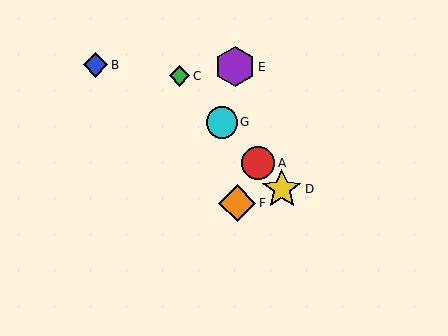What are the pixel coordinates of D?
Object D is at (282, 189).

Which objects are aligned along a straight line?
Objects A, C, D, G are aligned along a straight line.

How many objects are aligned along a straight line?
4 objects (A, C, D, G) are aligned along a straight line.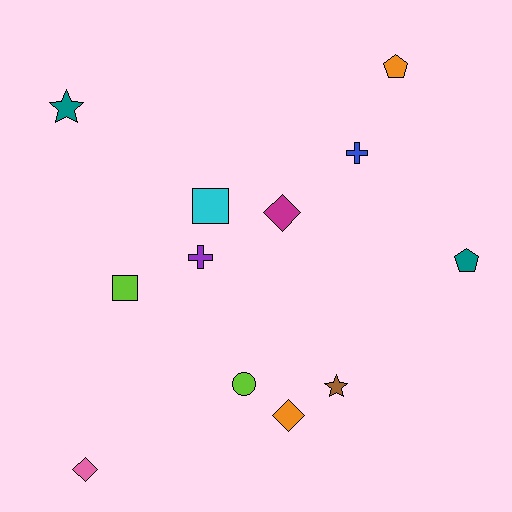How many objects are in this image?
There are 12 objects.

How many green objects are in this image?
There are no green objects.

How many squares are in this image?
There are 2 squares.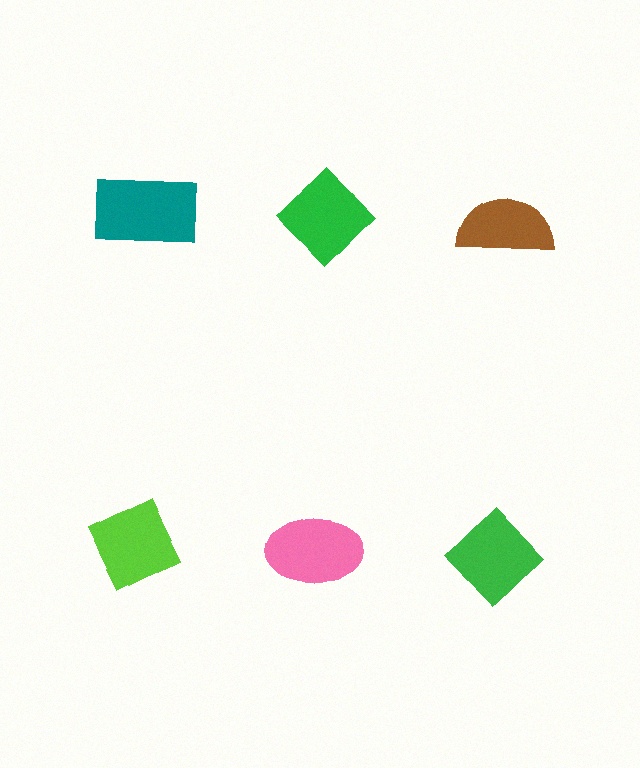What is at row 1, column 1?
A teal rectangle.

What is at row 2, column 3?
A green diamond.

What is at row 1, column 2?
A green diamond.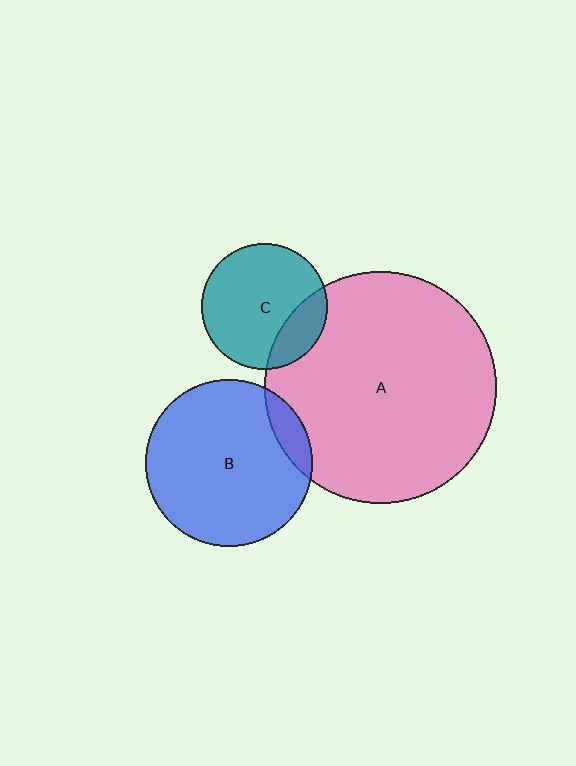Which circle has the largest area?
Circle A (pink).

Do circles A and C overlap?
Yes.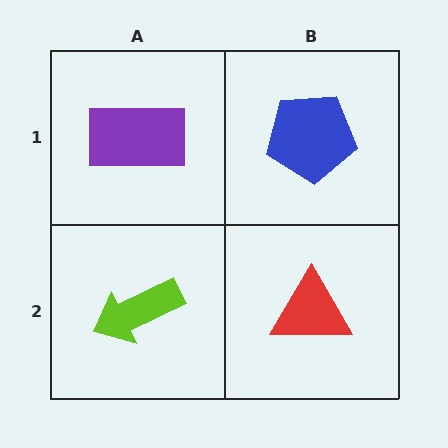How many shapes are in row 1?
2 shapes.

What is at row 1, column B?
A blue pentagon.